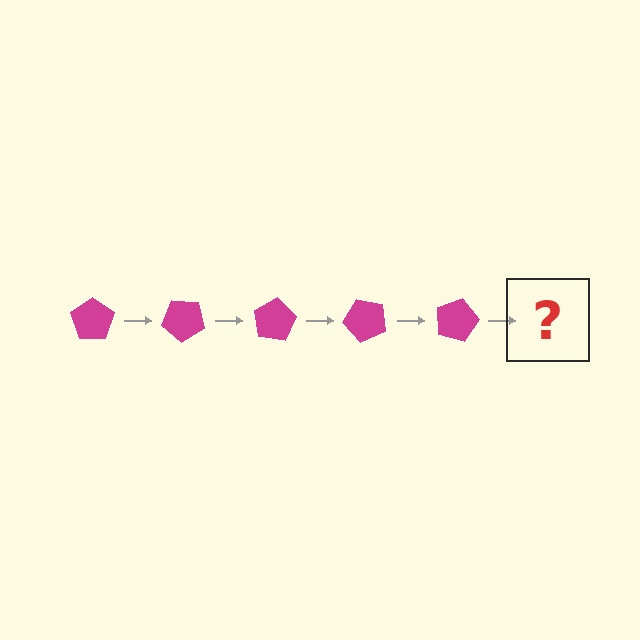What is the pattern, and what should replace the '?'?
The pattern is that the pentagon rotates 40 degrees each step. The '?' should be a magenta pentagon rotated 200 degrees.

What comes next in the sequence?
The next element should be a magenta pentagon rotated 200 degrees.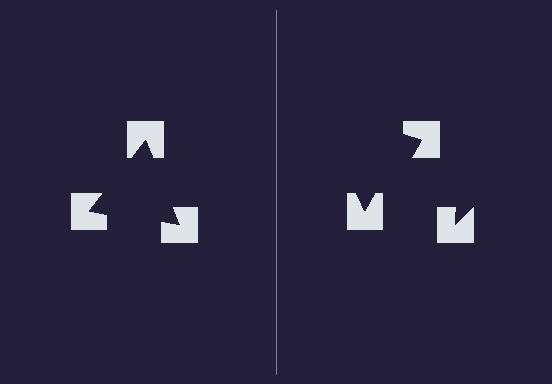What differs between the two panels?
The notched squares are positioned identically on both sides; only the wedge orientations differ. On the left they align to a triangle; on the right they are misaligned.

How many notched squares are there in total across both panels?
6 — 3 on each side.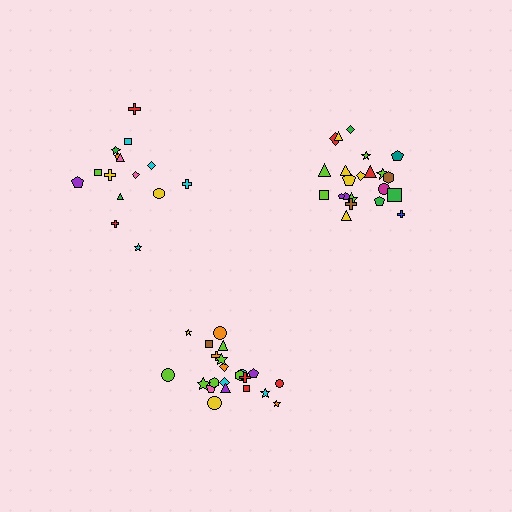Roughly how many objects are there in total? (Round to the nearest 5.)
Roughly 60 objects in total.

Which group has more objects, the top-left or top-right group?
The top-right group.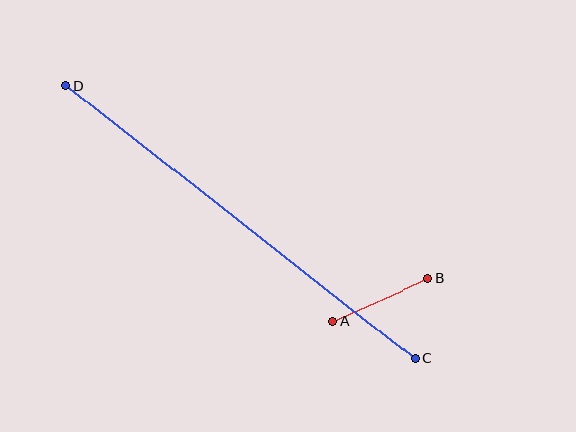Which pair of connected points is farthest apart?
Points C and D are farthest apart.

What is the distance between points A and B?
The distance is approximately 104 pixels.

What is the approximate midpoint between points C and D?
The midpoint is at approximately (241, 222) pixels.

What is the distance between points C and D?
The distance is approximately 443 pixels.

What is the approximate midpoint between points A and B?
The midpoint is at approximately (381, 300) pixels.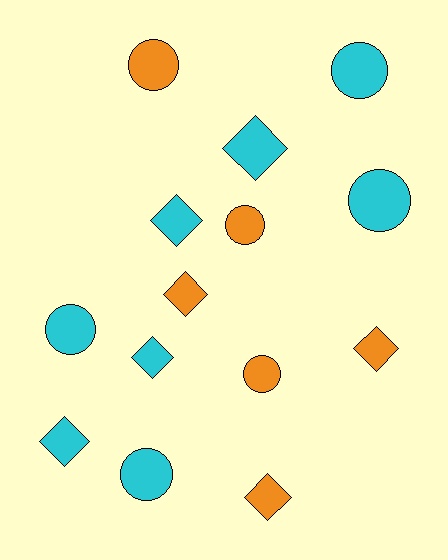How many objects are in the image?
There are 14 objects.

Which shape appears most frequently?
Circle, with 7 objects.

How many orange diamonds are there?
There are 3 orange diamonds.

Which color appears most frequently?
Cyan, with 8 objects.